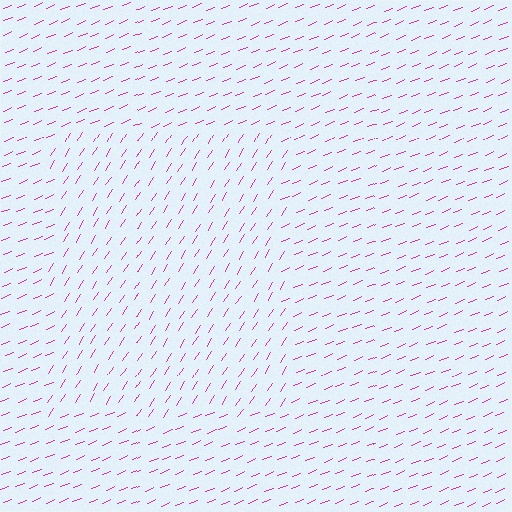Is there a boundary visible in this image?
Yes, there is a texture boundary formed by a change in line orientation.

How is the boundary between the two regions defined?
The boundary is defined purely by a change in line orientation (approximately 35 degrees difference). All lines are the same color and thickness.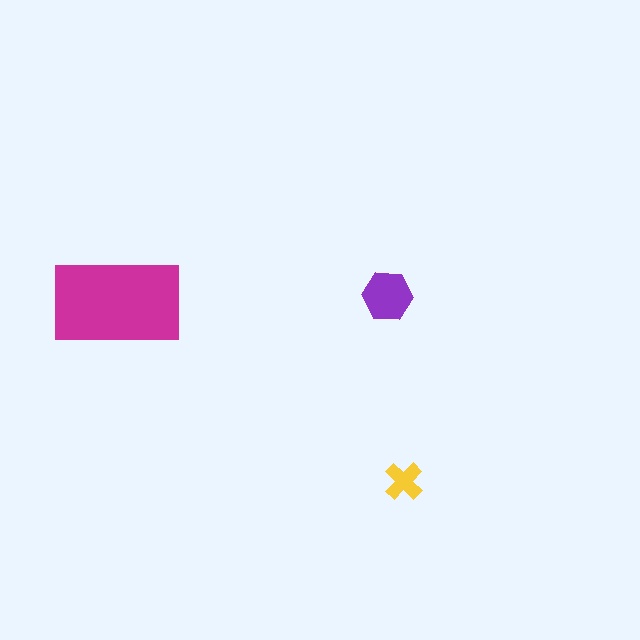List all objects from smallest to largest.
The yellow cross, the purple hexagon, the magenta rectangle.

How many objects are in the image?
There are 3 objects in the image.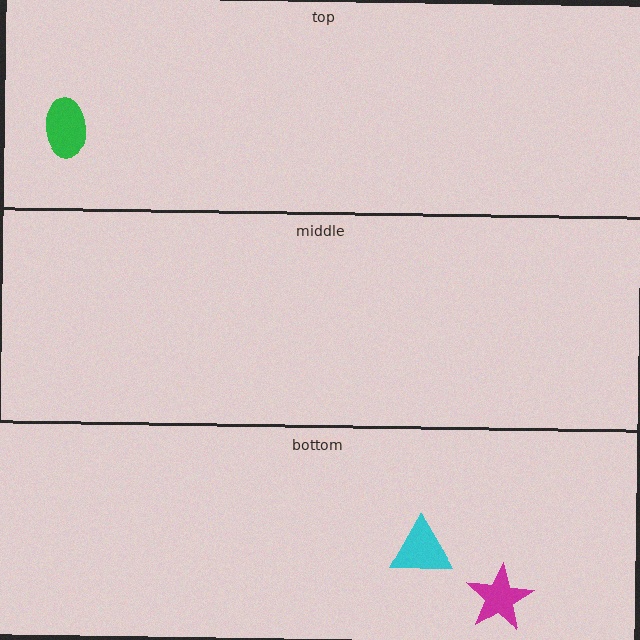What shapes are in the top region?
The green ellipse.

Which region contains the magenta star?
The bottom region.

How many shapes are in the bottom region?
2.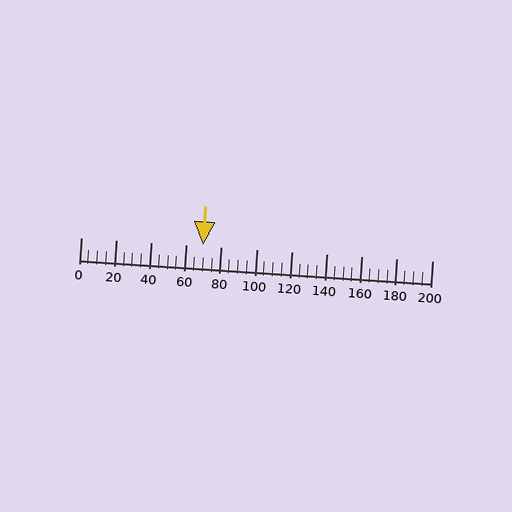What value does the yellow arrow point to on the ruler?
The yellow arrow points to approximately 70.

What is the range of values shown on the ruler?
The ruler shows values from 0 to 200.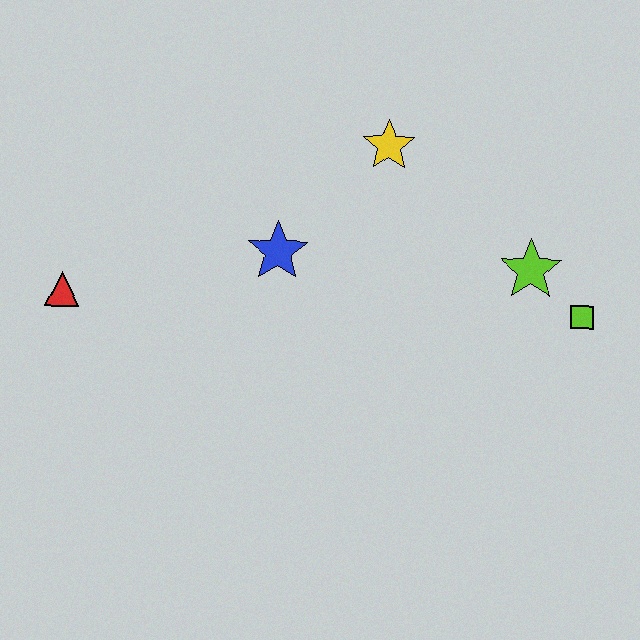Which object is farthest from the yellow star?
The red triangle is farthest from the yellow star.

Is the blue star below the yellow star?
Yes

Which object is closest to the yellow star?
The blue star is closest to the yellow star.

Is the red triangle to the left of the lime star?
Yes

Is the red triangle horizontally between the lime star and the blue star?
No